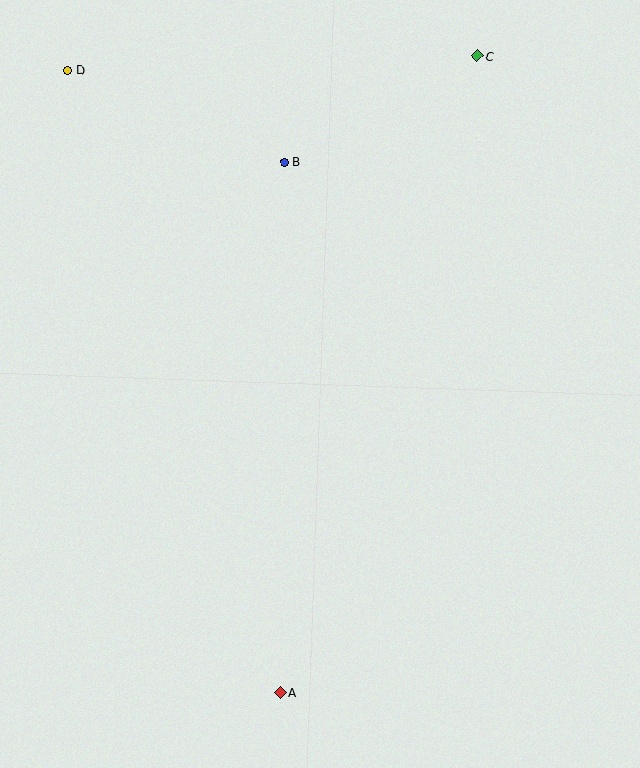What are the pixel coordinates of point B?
Point B is at (284, 162).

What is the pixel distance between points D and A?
The distance between D and A is 658 pixels.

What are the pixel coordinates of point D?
Point D is at (68, 70).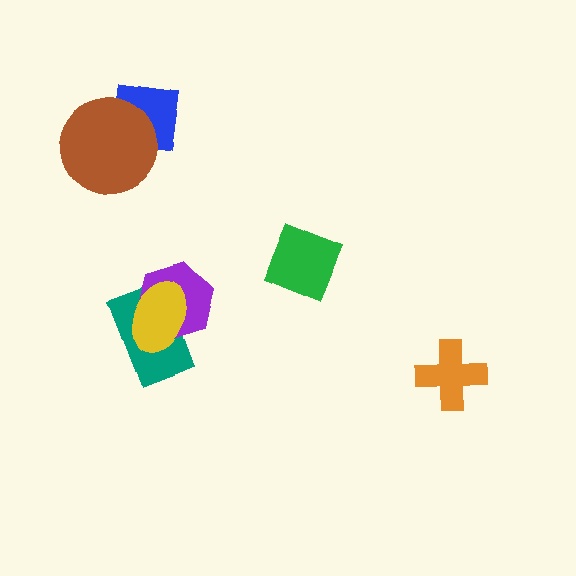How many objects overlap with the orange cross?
0 objects overlap with the orange cross.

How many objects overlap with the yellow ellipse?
2 objects overlap with the yellow ellipse.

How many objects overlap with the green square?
0 objects overlap with the green square.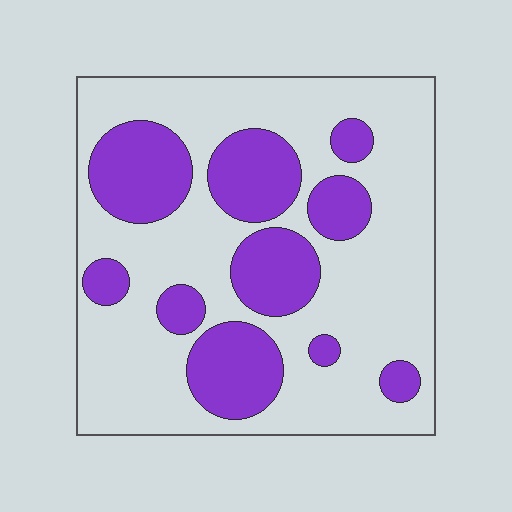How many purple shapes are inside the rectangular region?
10.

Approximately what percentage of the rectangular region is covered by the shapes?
Approximately 30%.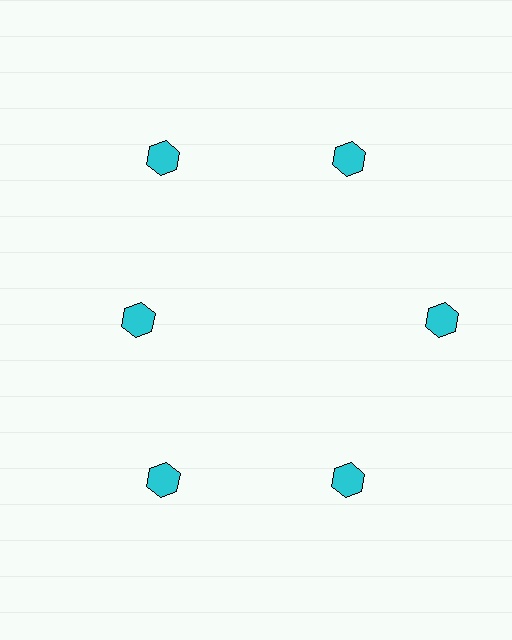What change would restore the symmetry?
The symmetry would be restored by moving it outward, back onto the ring so that all 6 hexagons sit at equal angles and equal distance from the center.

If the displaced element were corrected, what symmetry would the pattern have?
It would have 6-fold rotational symmetry — the pattern would map onto itself every 60 degrees.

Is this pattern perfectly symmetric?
No. The 6 cyan hexagons are arranged in a ring, but one element near the 9 o'clock position is pulled inward toward the center, breaking the 6-fold rotational symmetry.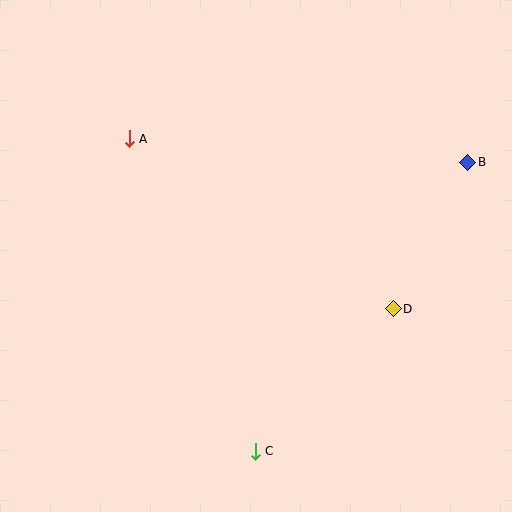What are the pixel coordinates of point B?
Point B is at (468, 162).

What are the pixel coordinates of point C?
Point C is at (255, 451).